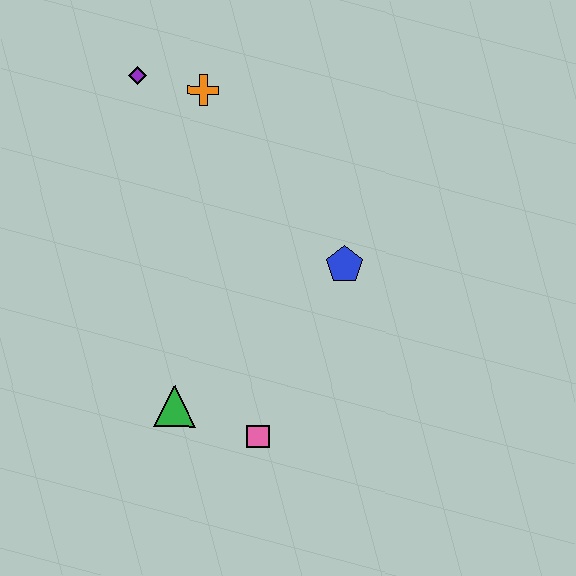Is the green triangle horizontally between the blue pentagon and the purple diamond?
Yes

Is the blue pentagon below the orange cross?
Yes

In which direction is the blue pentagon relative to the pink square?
The blue pentagon is above the pink square.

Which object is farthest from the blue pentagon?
The purple diamond is farthest from the blue pentagon.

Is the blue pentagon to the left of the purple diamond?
No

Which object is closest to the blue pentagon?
The pink square is closest to the blue pentagon.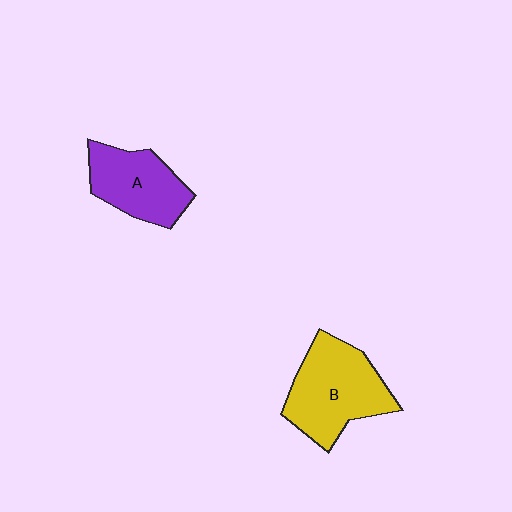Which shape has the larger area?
Shape B (yellow).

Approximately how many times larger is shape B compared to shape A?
Approximately 1.3 times.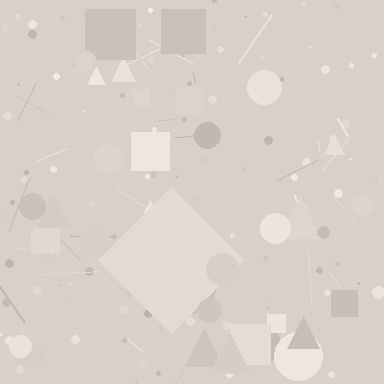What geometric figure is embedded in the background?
A diamond is embedded in the background.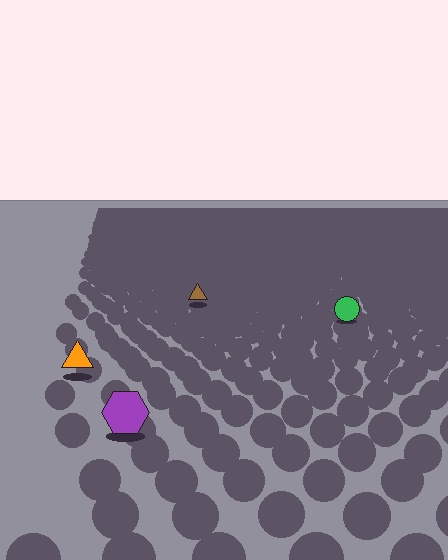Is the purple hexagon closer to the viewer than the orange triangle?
Yes. The purple hexagon is closer — you can tell from the texture gradient: the ground texture is coarser near it.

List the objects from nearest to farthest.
From nearest to farthest: the purple hexagon, the orange triangle, the green circle, the brown triangle.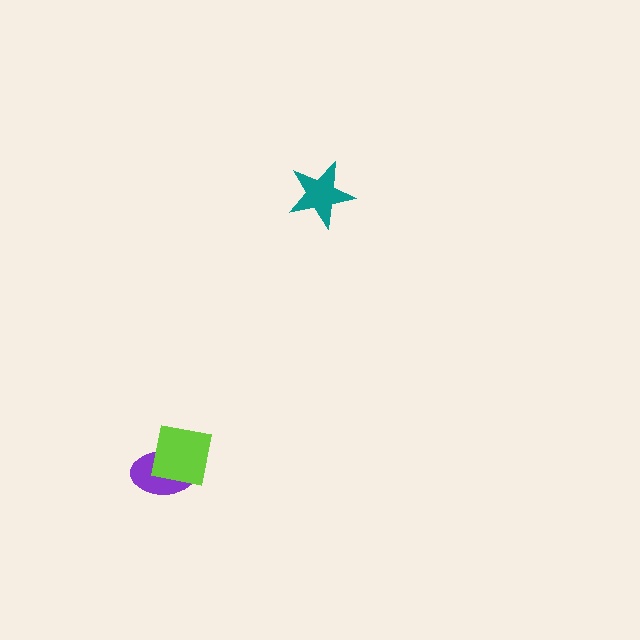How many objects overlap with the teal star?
0 objects overlap with the teal star.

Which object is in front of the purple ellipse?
The lime square is in front of the purple ellipse.